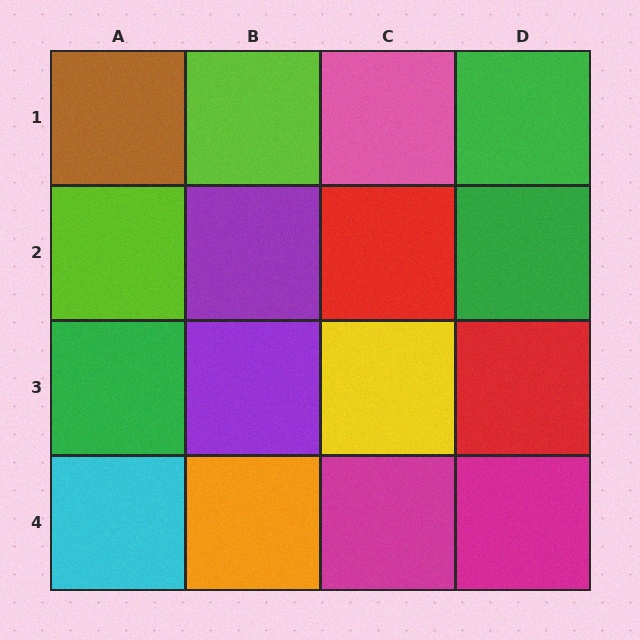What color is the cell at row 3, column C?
Yellow.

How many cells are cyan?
1 cell is cyan.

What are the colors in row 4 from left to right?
Cyan, orange, magenta, magenta.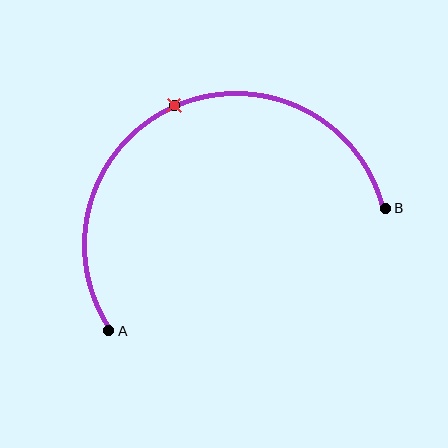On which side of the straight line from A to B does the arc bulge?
The arc bulges above the straight line connecting A and B.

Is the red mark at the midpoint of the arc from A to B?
Yes. The red mark lies on the arc at equal arc-length from both A and B — it is the arc midpoint.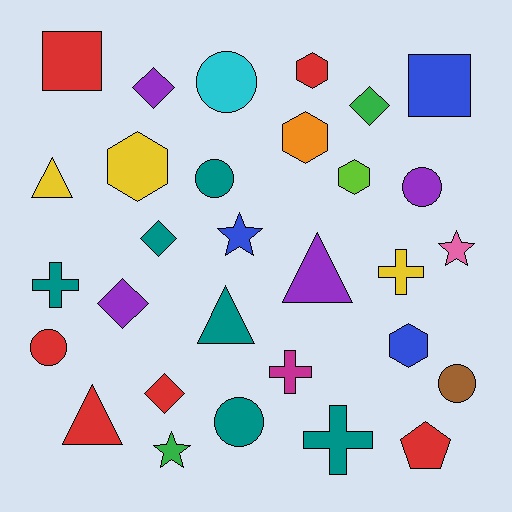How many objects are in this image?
There are 30 objects.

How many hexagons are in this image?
There are 5 hexagons.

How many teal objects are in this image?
There are 6 teal objects.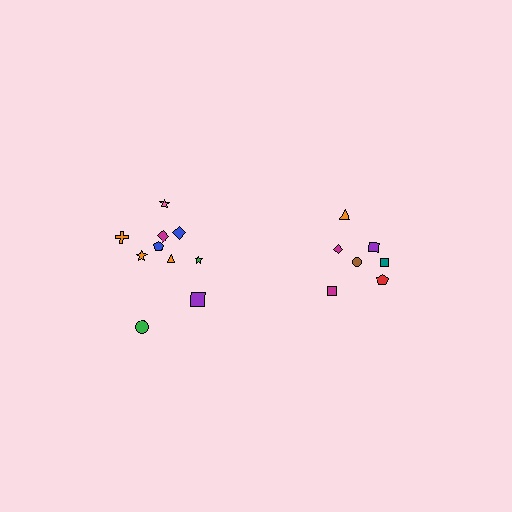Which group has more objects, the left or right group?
The left group.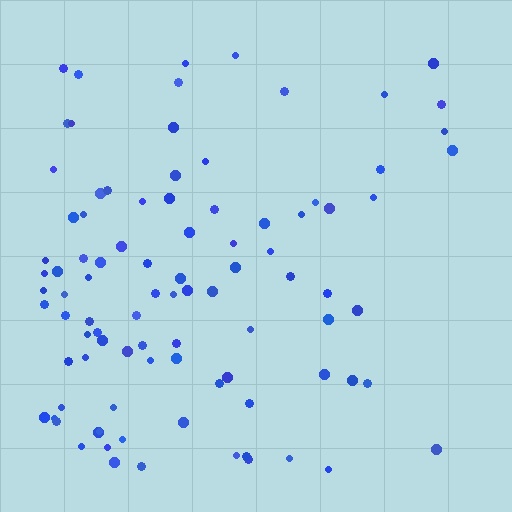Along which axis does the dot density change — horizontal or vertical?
Horizontal.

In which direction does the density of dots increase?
From right to left, with the left side densest.